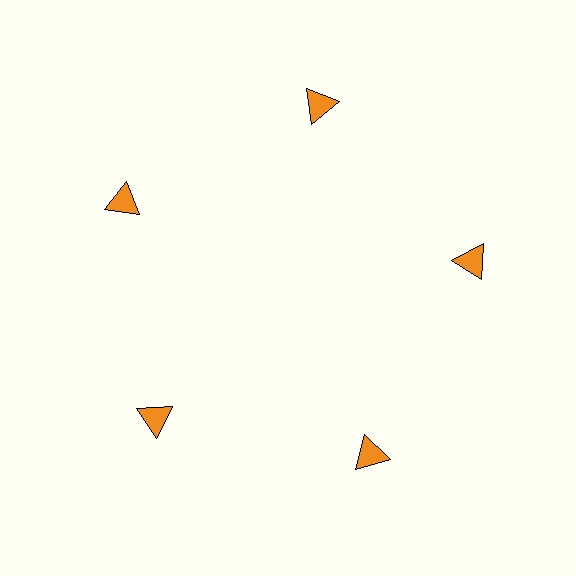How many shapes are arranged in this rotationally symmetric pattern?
There are 5 shapes, arranged in 5 groups of 1.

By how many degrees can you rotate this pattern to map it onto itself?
The pattern maps onto itself every 72 degrees of rotation.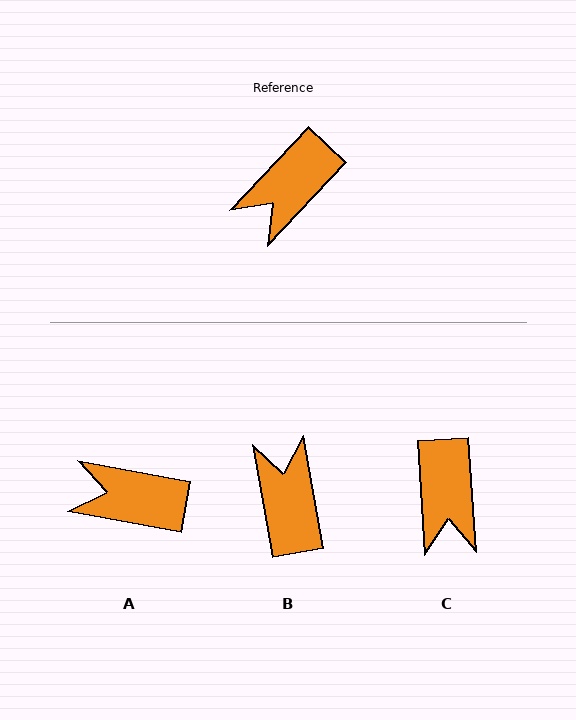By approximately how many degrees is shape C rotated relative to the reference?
Approximately 47 degrees counter-clockwise.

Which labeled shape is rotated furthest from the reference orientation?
B, about 126 degrees away.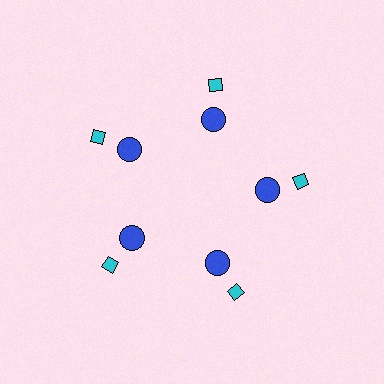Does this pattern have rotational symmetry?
Yes, this pattern has 5-fold rotational symmetry. It looks the same after rotating 72 degrees around the center.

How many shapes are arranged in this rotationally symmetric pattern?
There are 10 shapes, arranged in 5 groups of 2.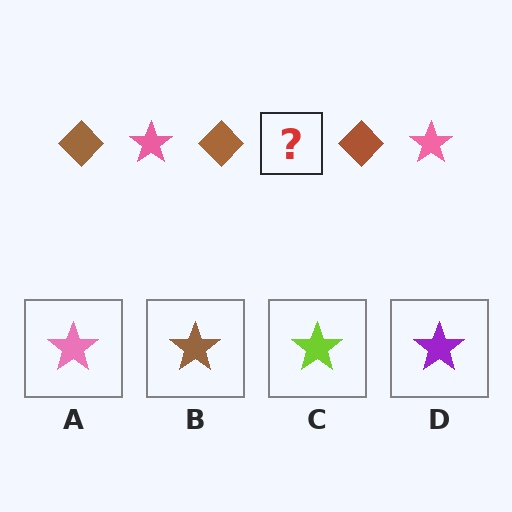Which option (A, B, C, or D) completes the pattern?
A.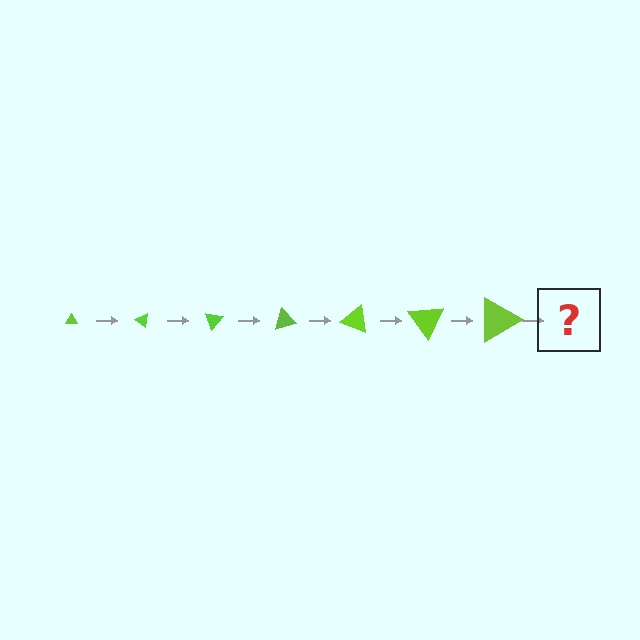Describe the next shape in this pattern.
It should be a triangle, larger than the previous one and rotated 245 degrees from the start.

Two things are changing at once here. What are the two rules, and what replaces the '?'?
The two rules are that the triangle grows larger each step and it rotates 35 degrees each step. The '?' should be a triangle, larger than the previous one and rotated 245 degrees from the start.